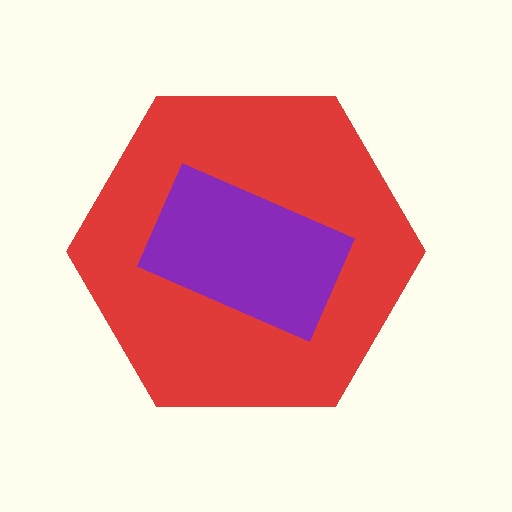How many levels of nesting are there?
2.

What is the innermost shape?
The purple rectangle.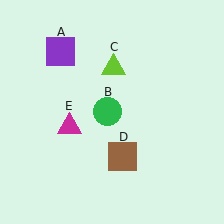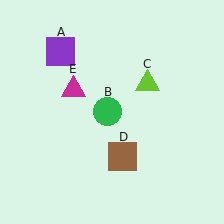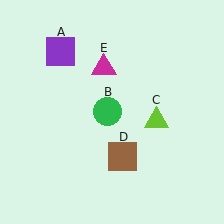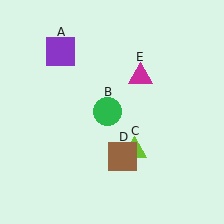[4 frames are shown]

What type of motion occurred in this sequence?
The lime triangle (object C), magenta triangle (object E) rotated clockwise around the center of the scene.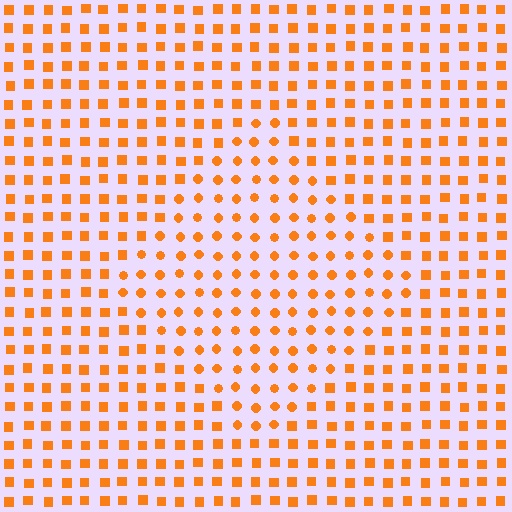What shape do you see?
I see a diamond.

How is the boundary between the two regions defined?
The boundary is defined by a change in element shape: circles inside vs. squares outside. All elements share the same color and spacing.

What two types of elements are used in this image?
The image uses circles inside the diamond region and squares outside it.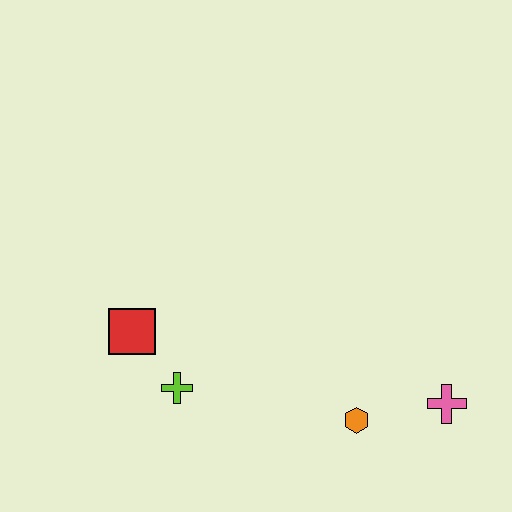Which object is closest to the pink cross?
The orange hexagon is closest to the pink cross.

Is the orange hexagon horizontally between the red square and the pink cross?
Yes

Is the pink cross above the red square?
No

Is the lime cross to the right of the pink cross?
No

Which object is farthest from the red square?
The pink cross is farthest from the red square.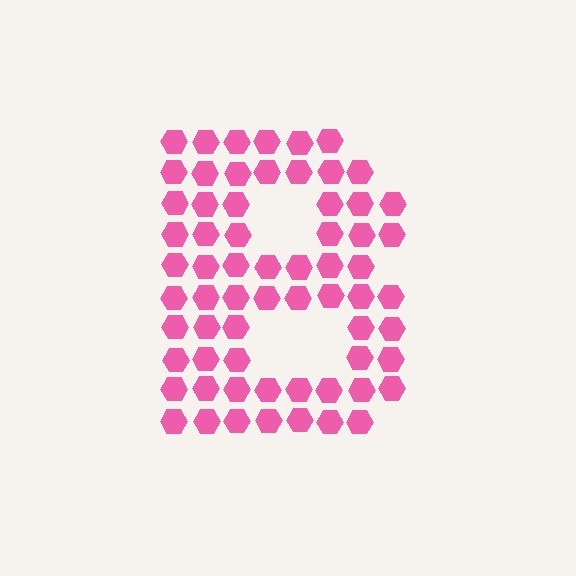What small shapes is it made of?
It is made of small hexagons.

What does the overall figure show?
The overall figure shows the letter B.